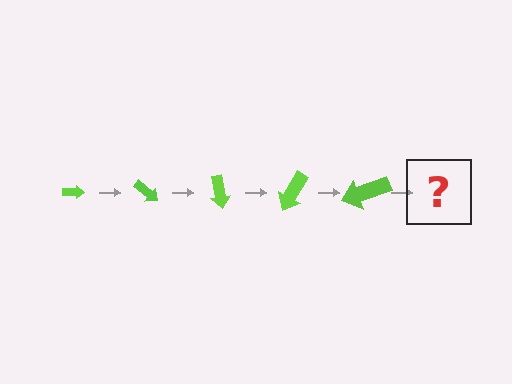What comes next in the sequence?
The next element should be an arrow, larger than the previous one and rotated 200 degrees from the start.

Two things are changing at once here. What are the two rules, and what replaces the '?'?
The two rules are that the arrow grows larger each step and it rotates 40 degrees each step. The '?' should be an arrow, larger than the previous one and rotated 200 degrees from the start.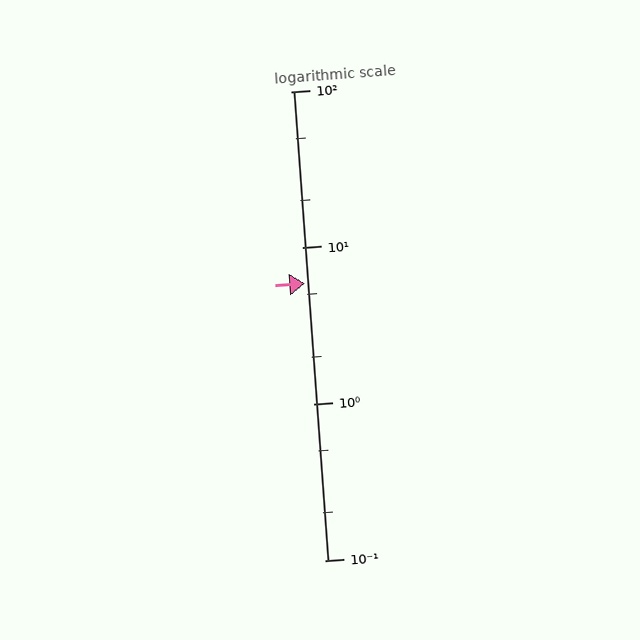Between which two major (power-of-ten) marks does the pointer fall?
The pointer is between 1 and 10.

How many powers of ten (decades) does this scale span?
The scale spans 3 decades, from 0.1 to 100.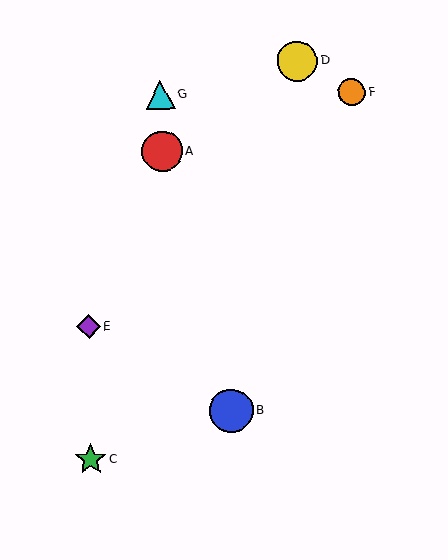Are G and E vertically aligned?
No, G is at x≈160 and E is at x≈89.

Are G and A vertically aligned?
Yes, both are at x≈160.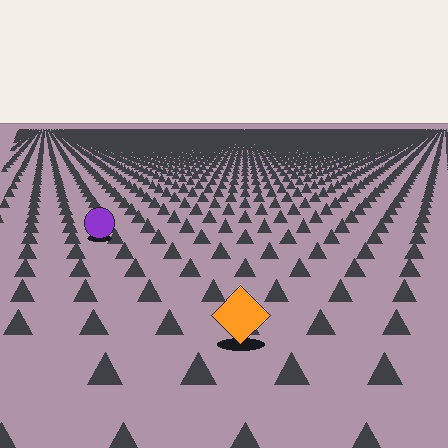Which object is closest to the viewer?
The orange diamond is closest. The texture marks near it are larger and more spread out.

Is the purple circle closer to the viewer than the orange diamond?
No. The orange diamond is closer — you can tell from the texture gradient: the ground texture is coarser near it.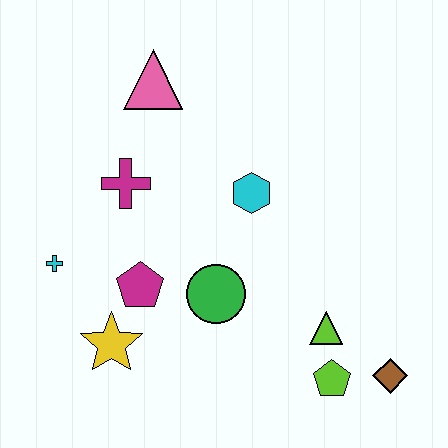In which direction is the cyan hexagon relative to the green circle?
The cyan hexagon is above the green circle.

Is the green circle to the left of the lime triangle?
Yes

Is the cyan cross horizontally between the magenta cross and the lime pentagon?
No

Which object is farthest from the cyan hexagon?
The brown diamond is farthest from the cyan hexagon.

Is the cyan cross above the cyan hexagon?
No